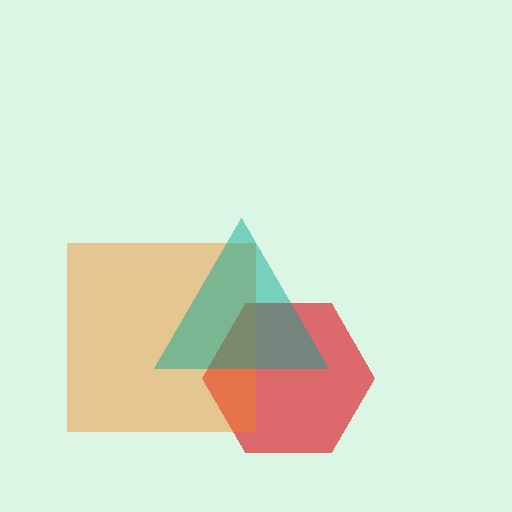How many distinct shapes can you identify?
There are 3 distinct shapes: a red hexagon, an orange square, a teal triangle.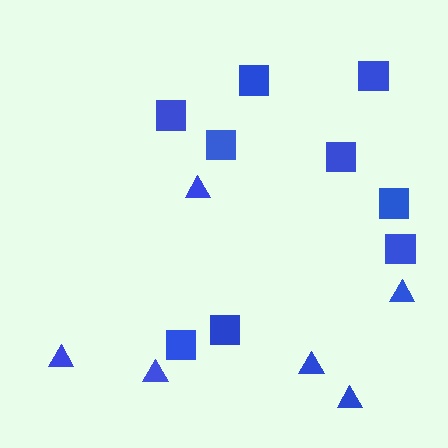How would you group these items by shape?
There are 2 groups: one group of triangles (6) and one group of squares (9).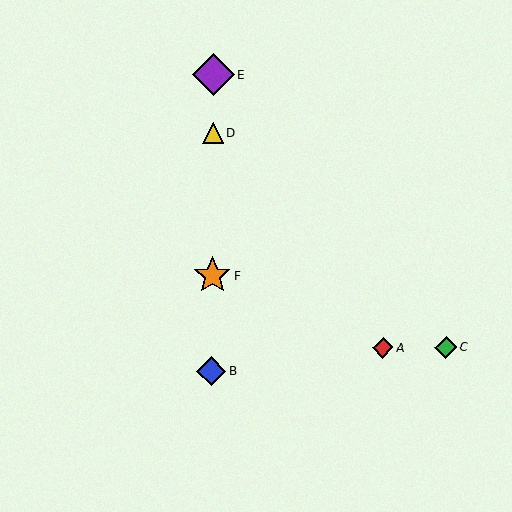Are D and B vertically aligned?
Yes, both are at x≈213.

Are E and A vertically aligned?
No, E is at x≈213 and A is at x≈383.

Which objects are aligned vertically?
Objects B, D, E, F are aligned vertically.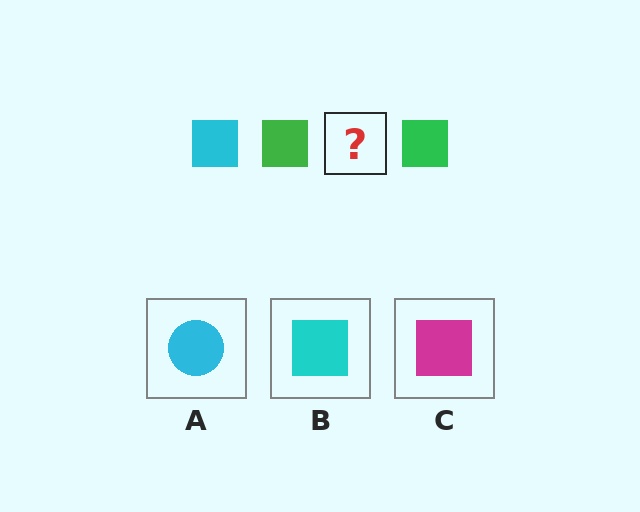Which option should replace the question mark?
Option B.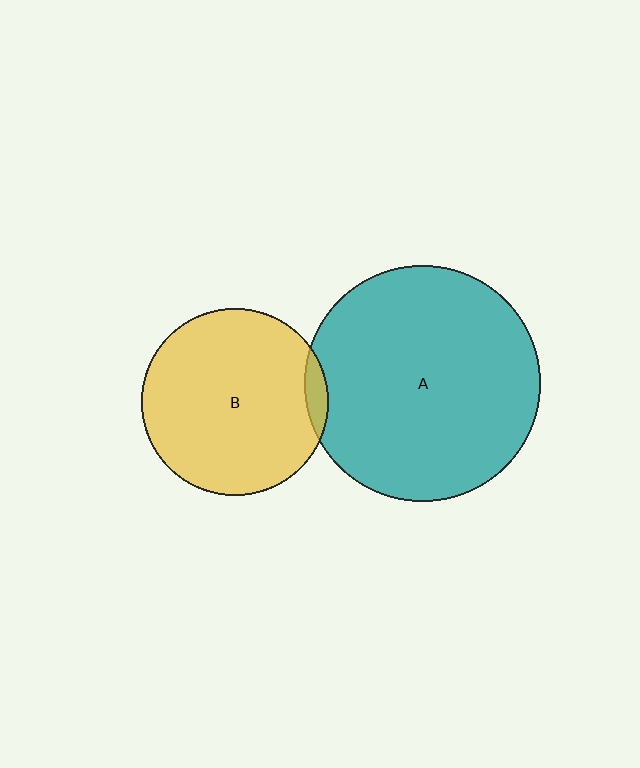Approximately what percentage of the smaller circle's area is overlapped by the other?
Approximately 5%.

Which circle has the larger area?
Circle A (teal).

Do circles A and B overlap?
Yes.